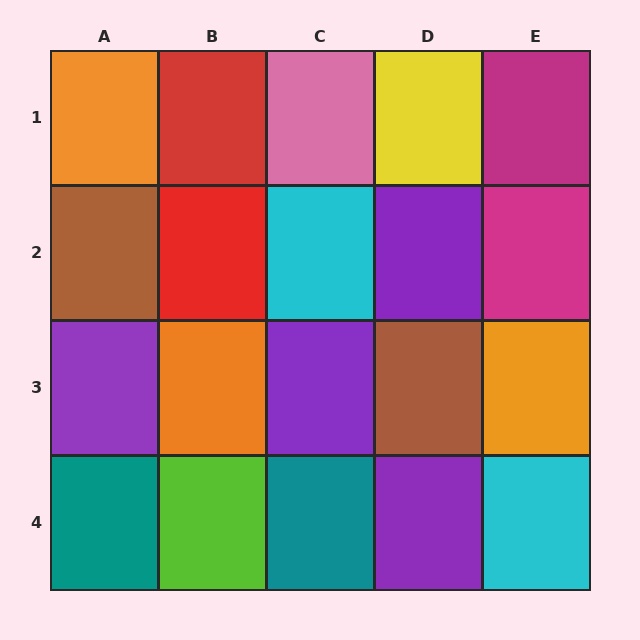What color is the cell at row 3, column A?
Purple.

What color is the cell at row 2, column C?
Cyan.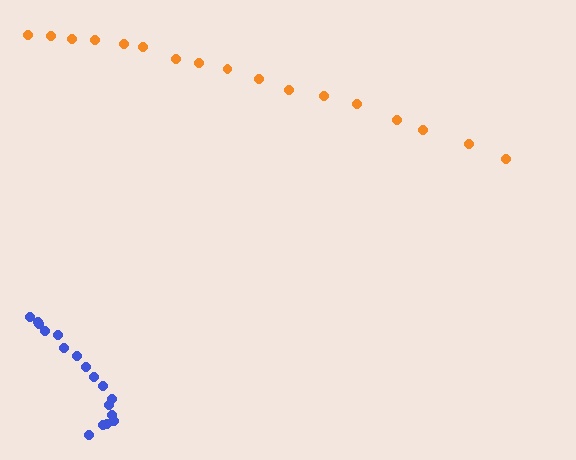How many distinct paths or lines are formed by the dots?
There are 2 distinct paths.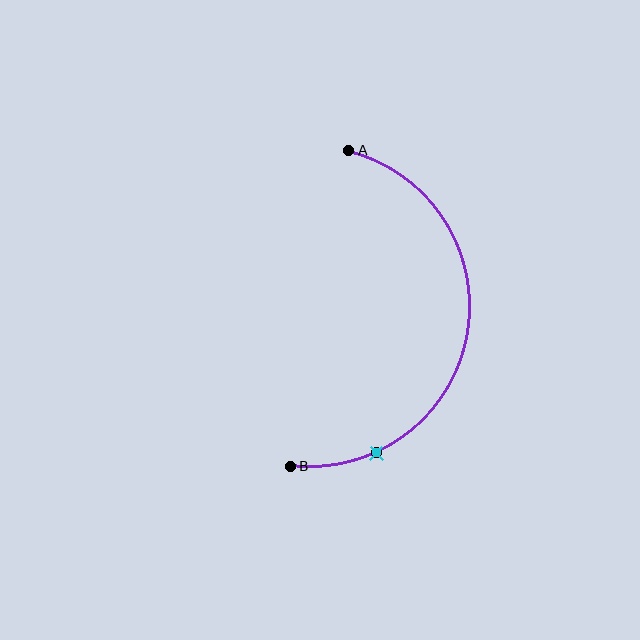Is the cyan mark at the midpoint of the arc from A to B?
No. The cyan mark lies on the arc but is closer to endpoint B. The arc midpoint would be at the point on the curve equidistant along the arc from both A and B.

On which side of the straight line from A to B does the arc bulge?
The arc bulges to the right of the straight line connecting A and B.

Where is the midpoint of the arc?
The arc midpoint is the point on the curve farthest from the straight line joining A and B. It sits to the right of that line.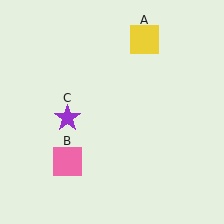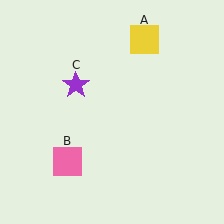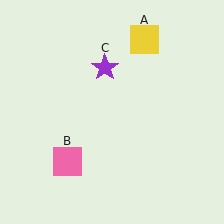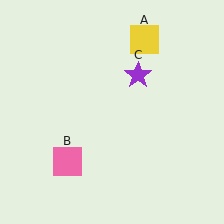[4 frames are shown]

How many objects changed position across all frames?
1 object changed position: purple star (object C).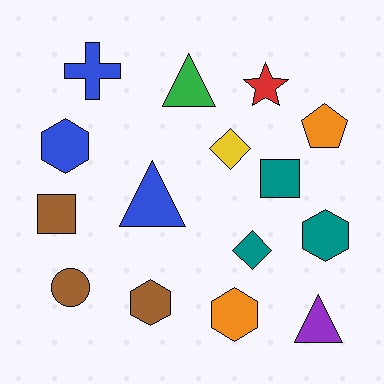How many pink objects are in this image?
There are no pink objects.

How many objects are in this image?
There are 15 objects.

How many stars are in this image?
There is 1 star.